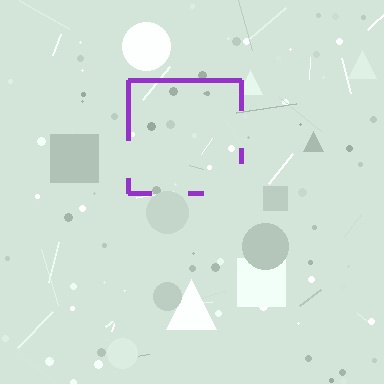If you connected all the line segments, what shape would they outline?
They would outline a square.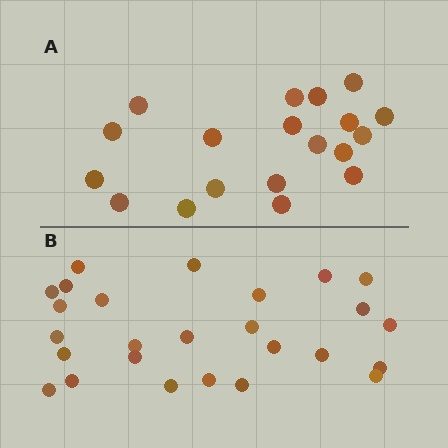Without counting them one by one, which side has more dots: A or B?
Region B (the bottom region) has more dots.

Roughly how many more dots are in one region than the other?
Region B has roughly 8 or so more dots than region A.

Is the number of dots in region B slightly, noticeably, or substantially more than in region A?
Region B has noticeably more, but not dramatically so. The ratio is roughly 1.4 to 1.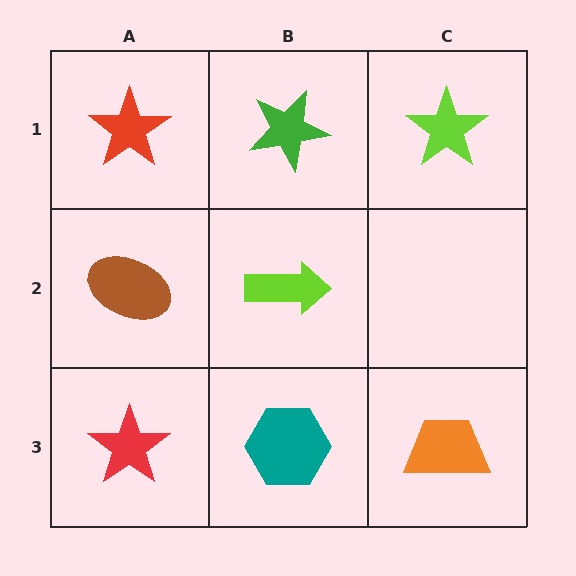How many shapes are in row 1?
3 shapes.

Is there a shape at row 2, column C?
No, that cell is empty.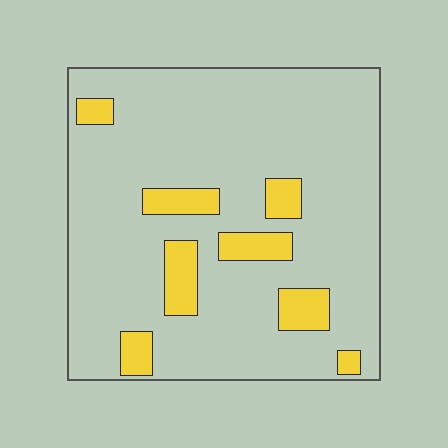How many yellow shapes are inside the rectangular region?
8.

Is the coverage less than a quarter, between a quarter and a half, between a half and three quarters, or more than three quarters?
Less than a quarter.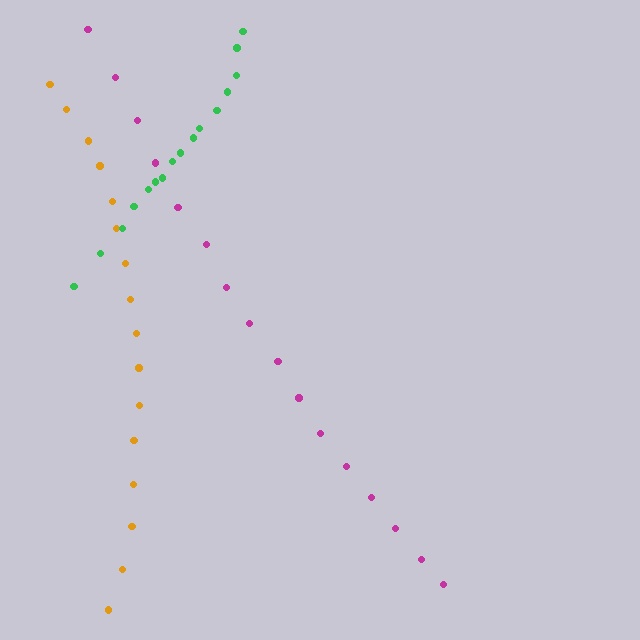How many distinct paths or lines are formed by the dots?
There are 3 distinct paths.